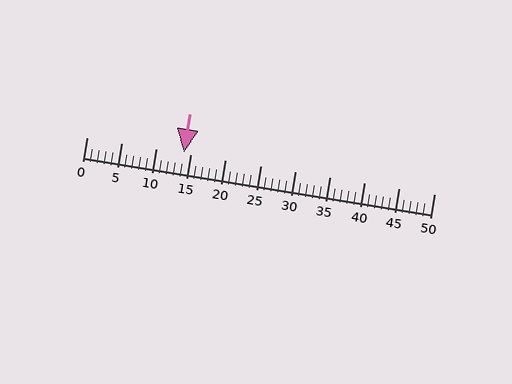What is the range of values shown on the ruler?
The ruler shows values from 0 to 50.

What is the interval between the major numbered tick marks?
The major tick marks are spaced 5 units apart.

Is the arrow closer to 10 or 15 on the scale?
The arrow is closer to 15.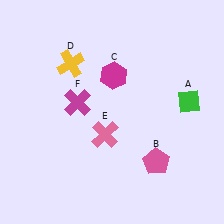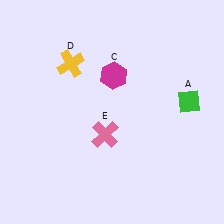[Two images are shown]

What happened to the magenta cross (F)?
The magenta cross (F) was removed in Image 2. It was in the top-left area of Image 1.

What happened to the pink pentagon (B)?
The pink pentagon (B) was removed in Image 2. It was in the bottom-right area of Image 1.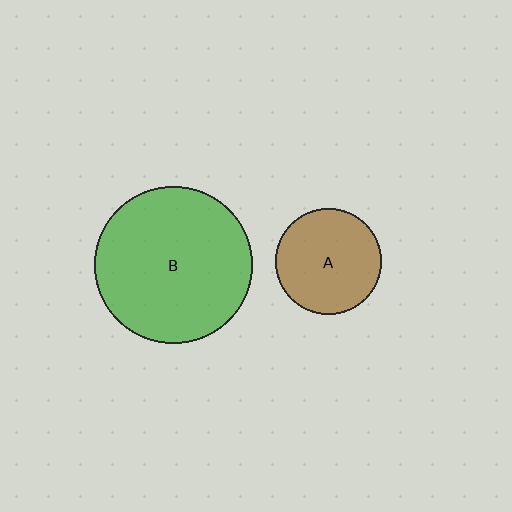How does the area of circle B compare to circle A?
Approximately 2.2 times.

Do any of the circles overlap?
No, none of the circles overlap.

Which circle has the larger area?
Circle B (green).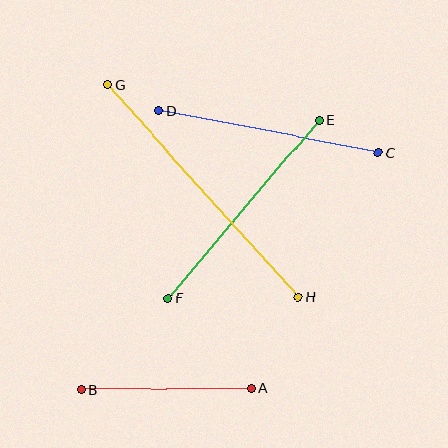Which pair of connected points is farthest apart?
Points G and H are farthest apart.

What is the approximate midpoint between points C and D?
The midpoint is at approximately (268, 132) pixels.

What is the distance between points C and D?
The distance is approximately 223 pixels.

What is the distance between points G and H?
The distance is approximately 285 pixels.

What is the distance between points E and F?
The distance is approximately 234 pixels.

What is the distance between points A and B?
The distance is approximately 170 pixels.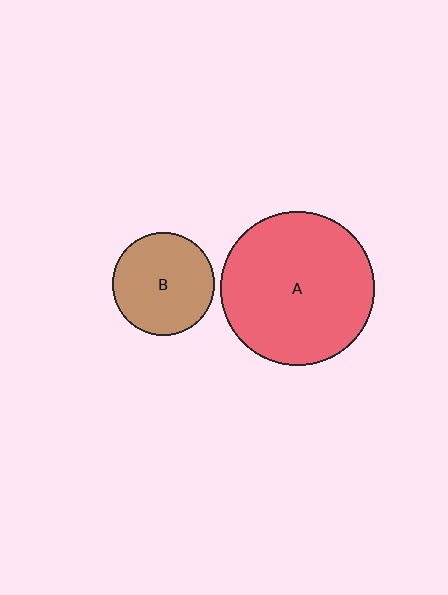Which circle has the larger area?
Circle A (red).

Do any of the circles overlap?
No, none of the circles overlap.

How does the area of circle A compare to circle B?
Approximately 2.3 times.